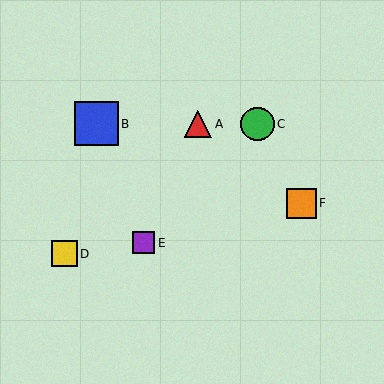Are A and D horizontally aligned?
No, A is at y≈124 and D is at y≈254.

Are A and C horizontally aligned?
Yes, both are at y≈124.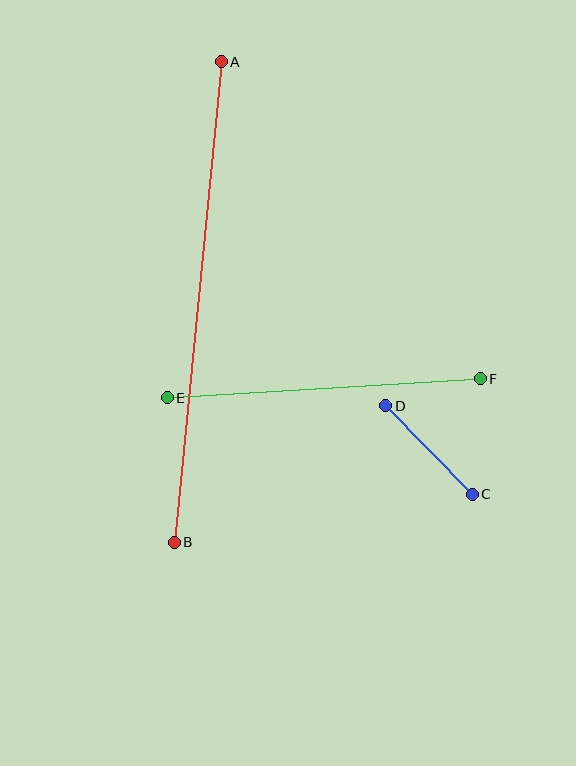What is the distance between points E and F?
The distance is approximately 314 pixels.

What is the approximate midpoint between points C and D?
The midpoint is at approximately (429, 450) pixels.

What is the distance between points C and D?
The distance is approximately 124 pixels.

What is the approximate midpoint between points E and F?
The midpoint is at approximately (324, 388) pixels.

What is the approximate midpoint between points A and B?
The midpoint is at approximately (198, 302) pixels.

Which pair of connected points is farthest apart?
Points A and B are farthest apart.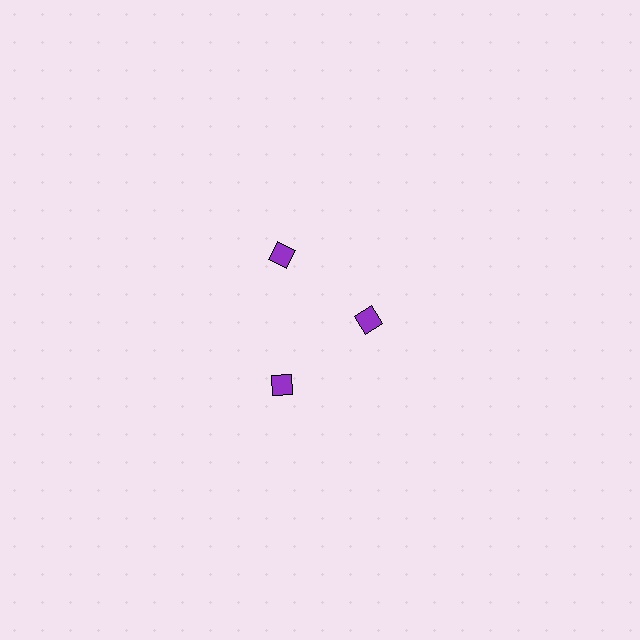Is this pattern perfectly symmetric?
No. The 3 purple diamonds are arranged in a ring, but one element near the 3 o'clock position is pulled inward toward the center, breaking the 3-fold rotational symmetry.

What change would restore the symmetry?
The symmetry would be restored by moving it outward, back onto the ring so that all 3 diamonds sit at equal angles and equal distance from the center.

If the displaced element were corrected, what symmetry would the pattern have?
It would have 3-fold rotational symmetry — the pattern would map onto itself every 120 degrees.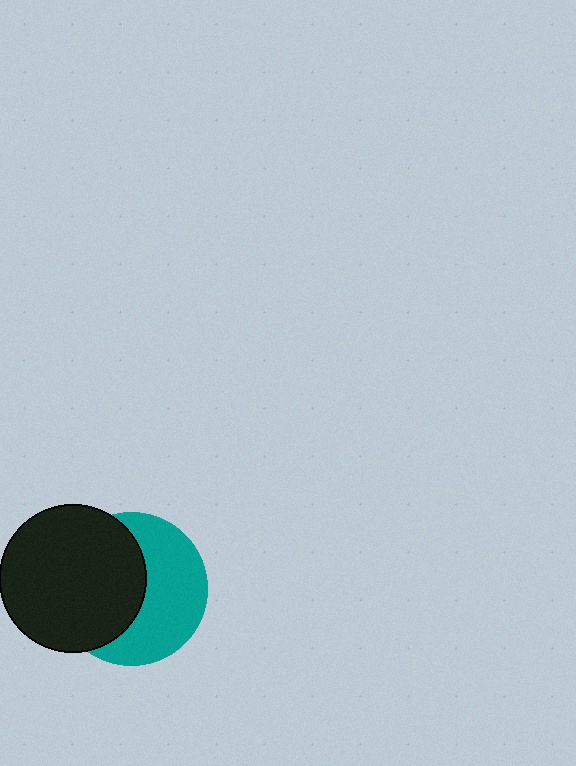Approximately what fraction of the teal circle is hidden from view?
Roughly 49% of the teal circle is hidden behind the black circle.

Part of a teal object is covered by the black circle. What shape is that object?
It is a circle.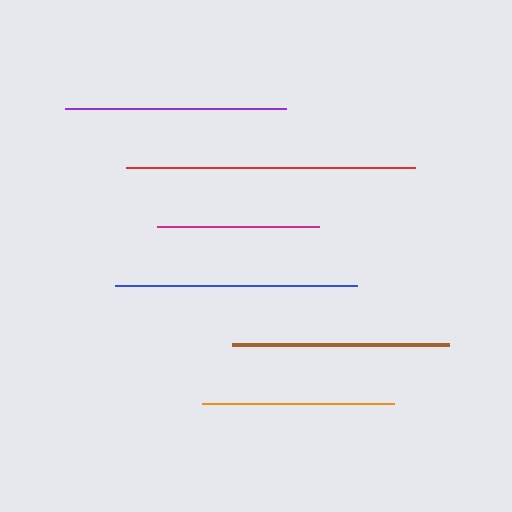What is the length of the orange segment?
The orange segment is approximately 192 pixels long.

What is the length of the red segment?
The red segment is approximately 289 pixels long.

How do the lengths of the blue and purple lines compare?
The blue and purple lines are approximately the same length.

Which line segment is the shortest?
The magenta line is the shortest at approximately 162 pixels.